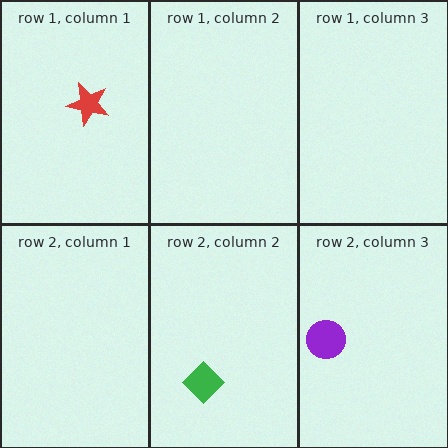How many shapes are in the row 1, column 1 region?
1.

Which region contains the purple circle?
The row 2, column 3 region.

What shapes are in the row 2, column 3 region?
The purple circle.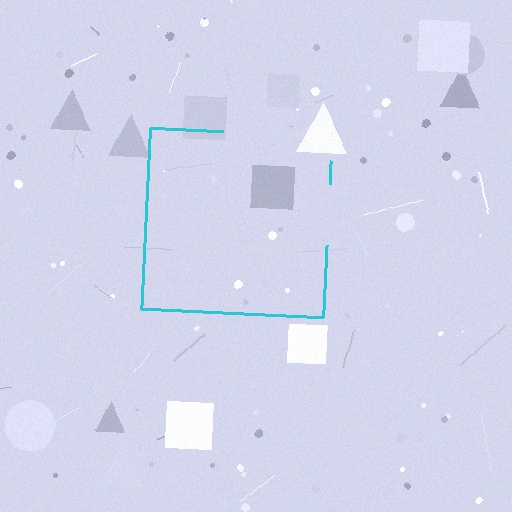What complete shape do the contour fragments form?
The contour fragments form a square.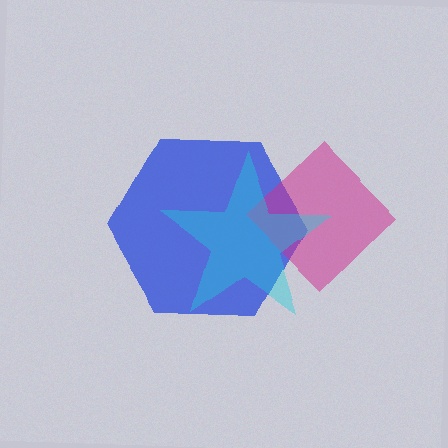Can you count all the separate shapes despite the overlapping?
Yes, there are 3 separate shapes.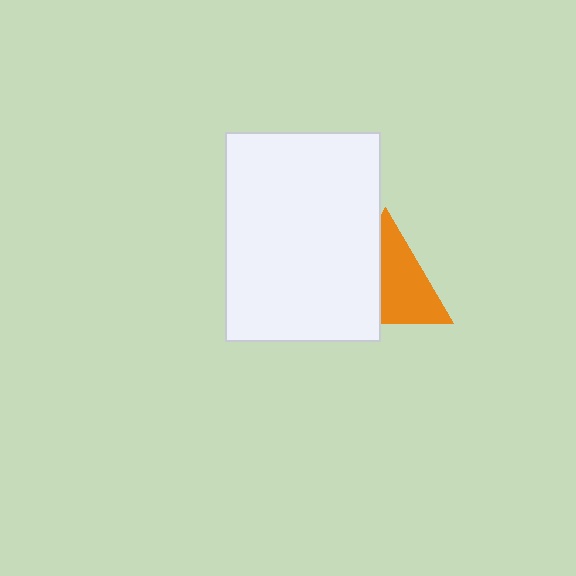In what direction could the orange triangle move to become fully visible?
The orange triangle could move right. That would shift it out from behind the white rectangle entirely.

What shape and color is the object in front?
The object in front is a white rectangle.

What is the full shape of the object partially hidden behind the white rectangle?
The partially hidden object is an orange triangle.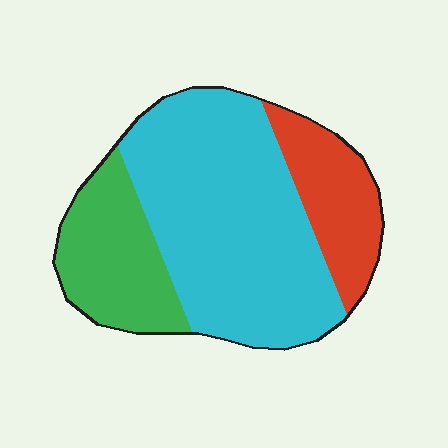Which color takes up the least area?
Red, at roughly 20%.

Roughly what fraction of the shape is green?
Green takes up less than a quarter of the shape.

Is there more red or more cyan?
Cyan.